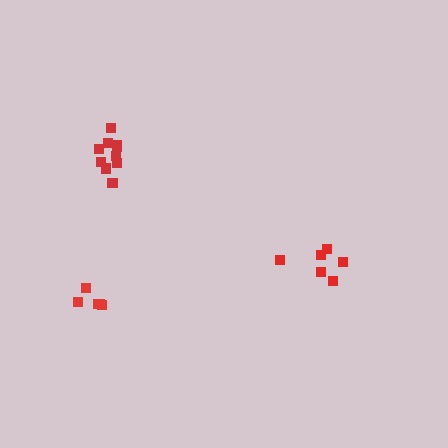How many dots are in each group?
Group 1: 6 dots, Group 2: 11 dots, Group 3: 5 dots (22 total).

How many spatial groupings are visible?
There are 3 spatial groupings.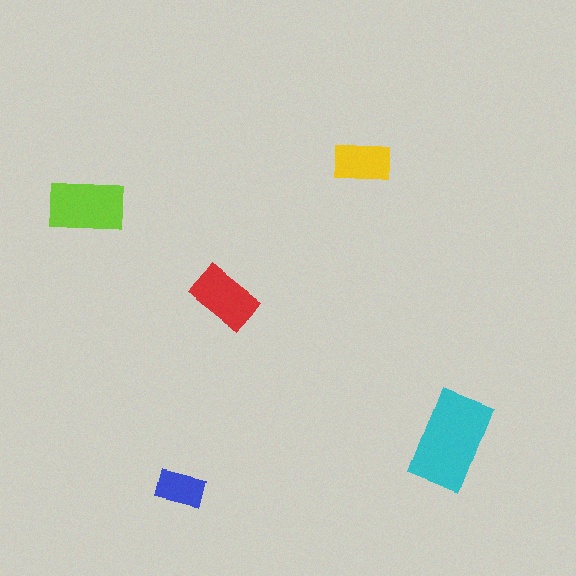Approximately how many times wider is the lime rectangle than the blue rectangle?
About 1.5 times wider.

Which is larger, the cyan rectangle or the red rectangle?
The cyan one.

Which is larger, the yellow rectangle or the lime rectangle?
The lime one.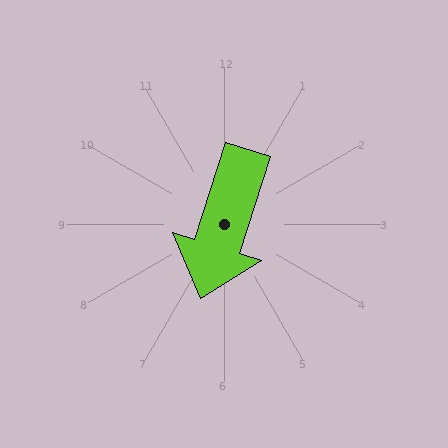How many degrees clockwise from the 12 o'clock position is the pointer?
Approximately 198 degrees.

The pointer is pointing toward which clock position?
Roughly 7 o'clock.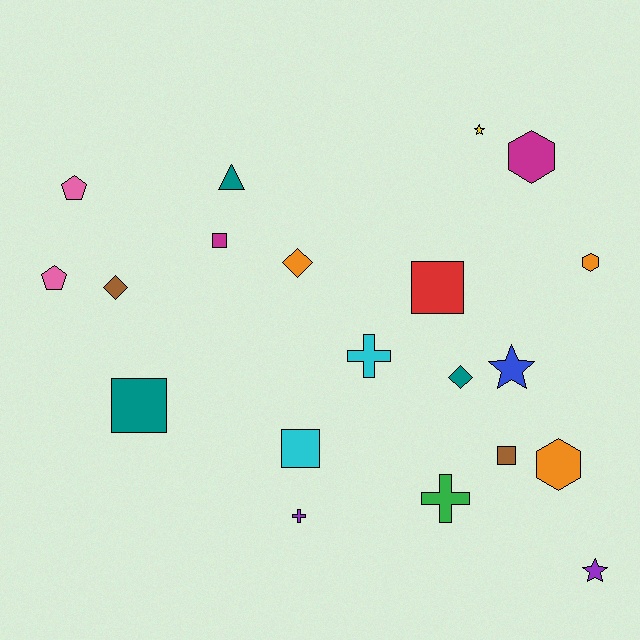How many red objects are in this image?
There is 1 red object.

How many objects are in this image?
There are 20 objects.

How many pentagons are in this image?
There are 2 pentagons.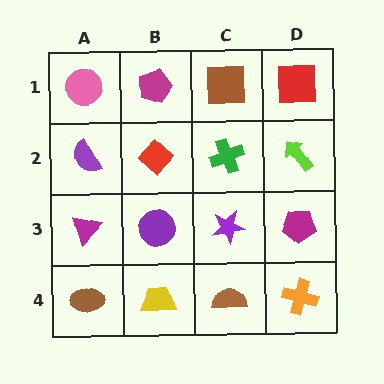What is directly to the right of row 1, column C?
A red square.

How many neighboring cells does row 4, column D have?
2.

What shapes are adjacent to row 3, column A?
A purple semicircle (row 2, column A), a brown ellipse (row 4, column A), a purple circle (row 3, column B).